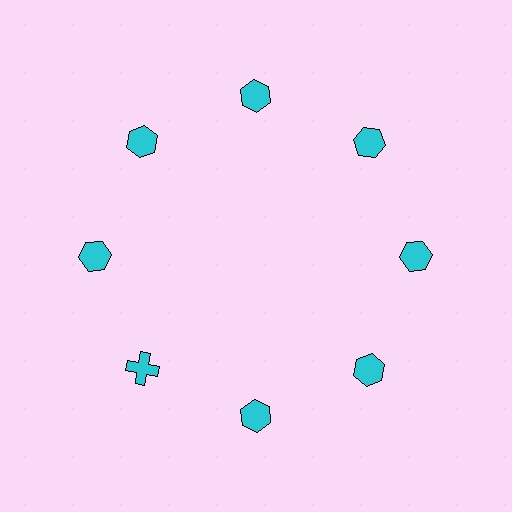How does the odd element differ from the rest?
It has a different shape: cross instead of hexagon.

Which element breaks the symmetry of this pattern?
The cyan cross at roughly the 8 o'clock position breaks the symmetry. All other shapes are cyan hexagons.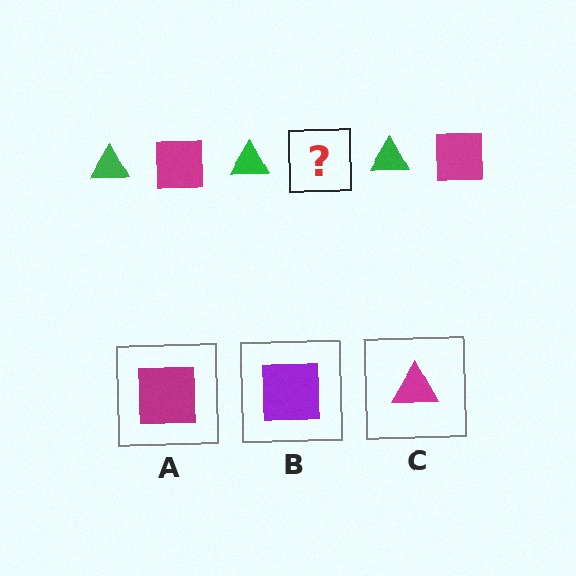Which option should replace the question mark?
Option A.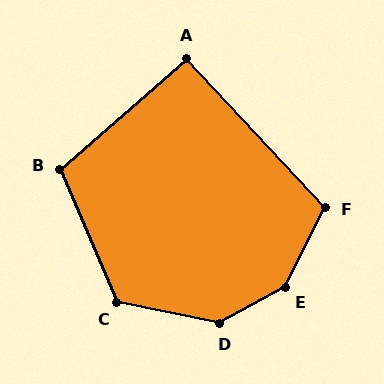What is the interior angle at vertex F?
Approximately 111 degrees (obtuse).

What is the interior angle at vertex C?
Approximately 124 degrees (obtuse).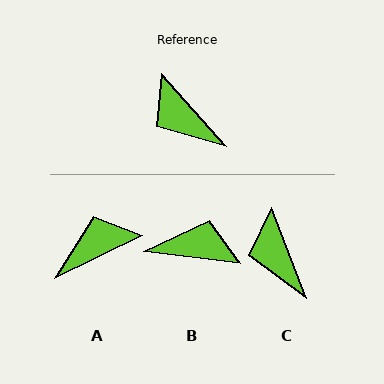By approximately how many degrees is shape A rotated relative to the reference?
Approximately 106 degrees clockwise.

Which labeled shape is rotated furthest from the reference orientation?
B, about 139 degrees away.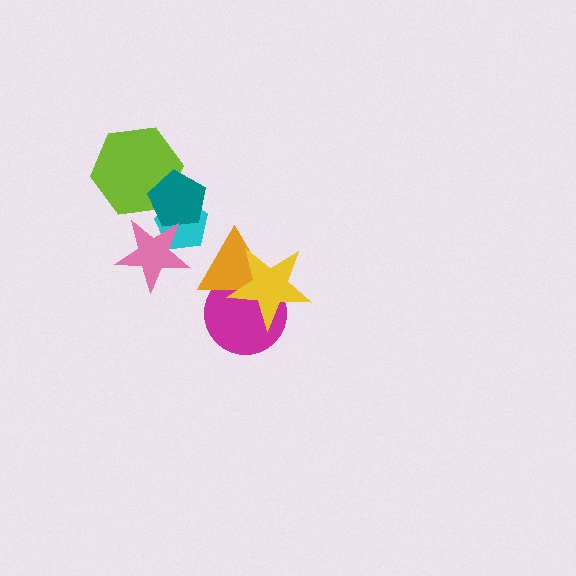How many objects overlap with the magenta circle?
2 objects overlap with the magenta circle.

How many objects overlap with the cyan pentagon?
2 objects overlap with the cyan pentagon.